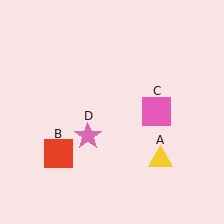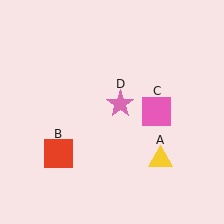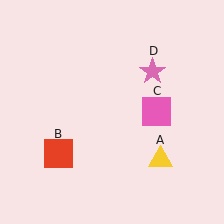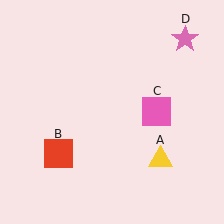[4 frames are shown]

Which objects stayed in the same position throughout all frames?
Yellow triangle (object A) and red square (object B) and pink square (object C) remained stationary.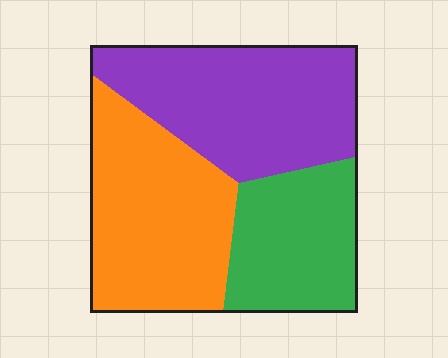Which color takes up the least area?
Green, at roughly 25%.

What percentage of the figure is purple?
Purple takes up about three eighths (3/8) of the figure.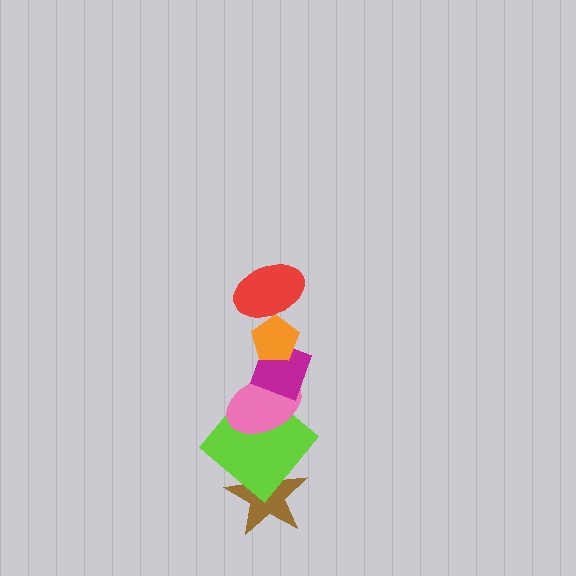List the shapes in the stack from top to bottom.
From top to bottom: the orange pentagon, the red ellipse, the magenta diamond, the pink ellipse, the lime diamond, the brown star.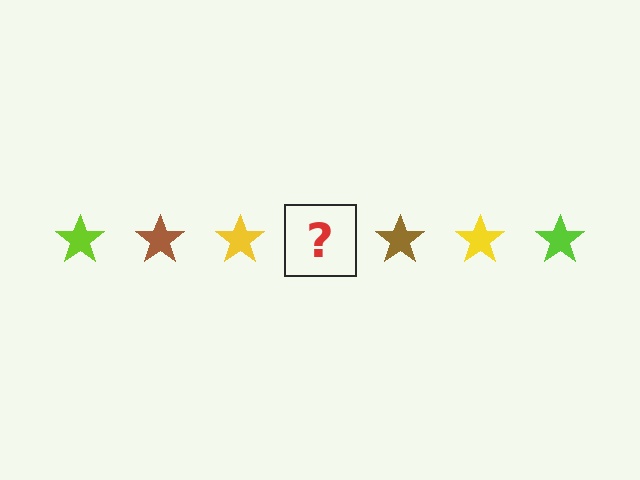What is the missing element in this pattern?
The missing element is a lime star.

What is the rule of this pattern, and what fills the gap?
The rule is that the pattern cycles through lime, brown, yellow stars. The gap should be filled with a lime star.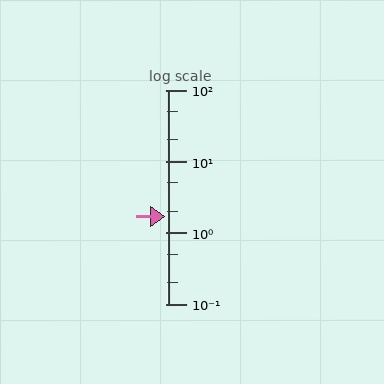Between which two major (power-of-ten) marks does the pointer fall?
The pointer is between 1 and 10.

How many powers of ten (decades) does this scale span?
The scale spans 3 decades, from 0.1 to 100.